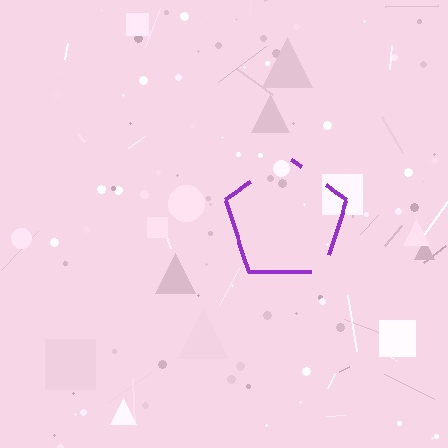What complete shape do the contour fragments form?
The contour fragments form a pentagon.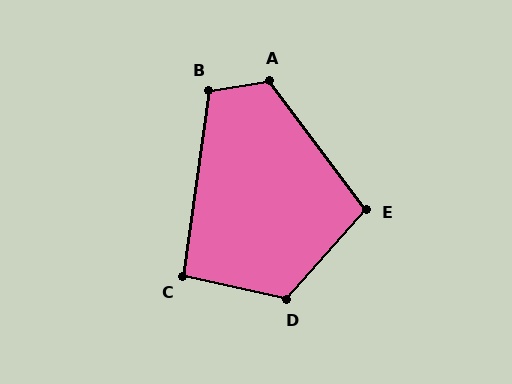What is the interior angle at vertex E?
Approximately 101 degrees (obtuse).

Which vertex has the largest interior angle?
D, at approximately 119 degrees.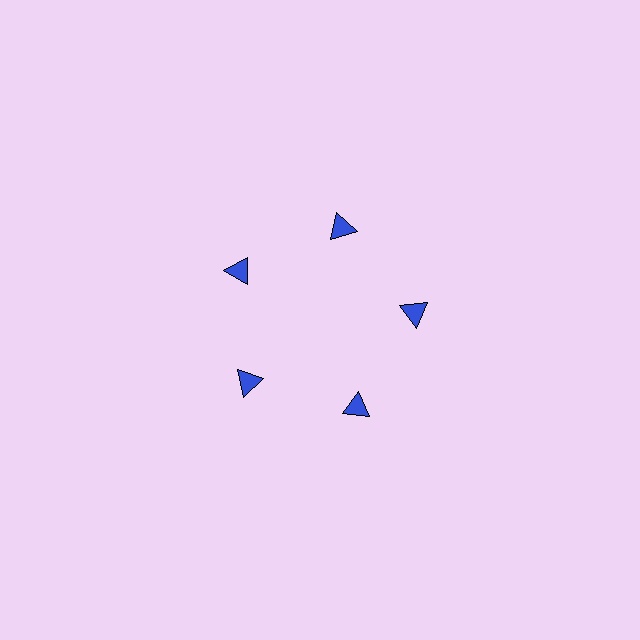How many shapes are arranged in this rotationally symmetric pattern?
There are 5 shapes, arranged in 5 groups of 1.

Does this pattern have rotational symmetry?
Yes, this pattern has 5-fold rotational symmetry. It looks the same after rotating 72 degrees around the center.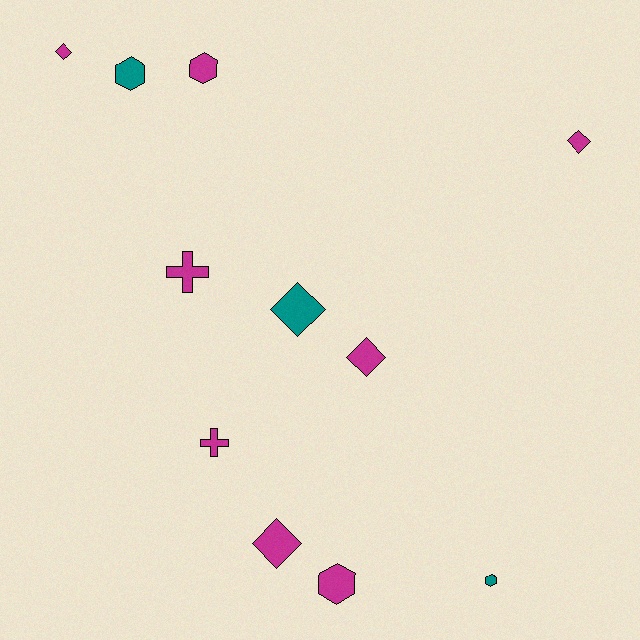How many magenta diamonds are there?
There are 4 magenta diamonds.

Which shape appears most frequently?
Diamond, with 5 objects.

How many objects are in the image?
There are 11 objects.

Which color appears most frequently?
Magenta, with 8 objects.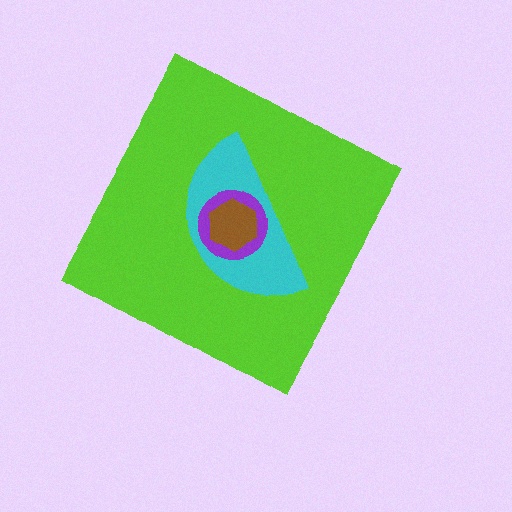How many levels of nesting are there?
4.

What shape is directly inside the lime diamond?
The cyan semicircle.